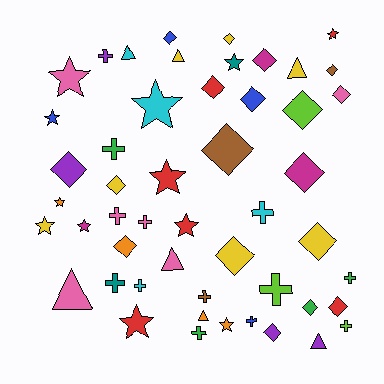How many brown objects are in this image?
There are 3 brown objects.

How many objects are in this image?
There are 50 objects.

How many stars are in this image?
There are 12 stars.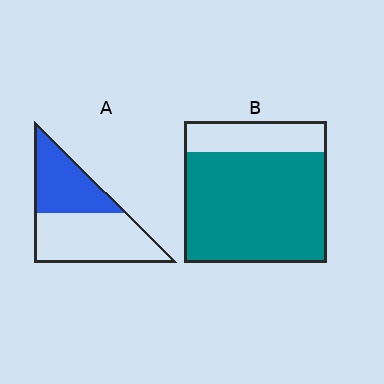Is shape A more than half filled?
No.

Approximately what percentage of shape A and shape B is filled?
A is approximately 40% and B is approximately 80%.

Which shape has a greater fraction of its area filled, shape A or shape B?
Shape B.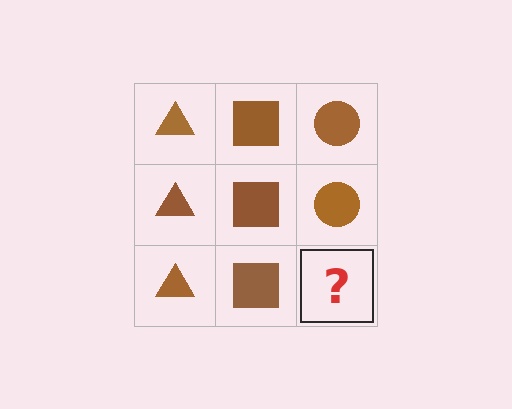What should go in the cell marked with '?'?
The missing cell should contain a brown circle.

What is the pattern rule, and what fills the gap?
The rule is that each column has a consistent shape. The gap should be filled with a brown circle.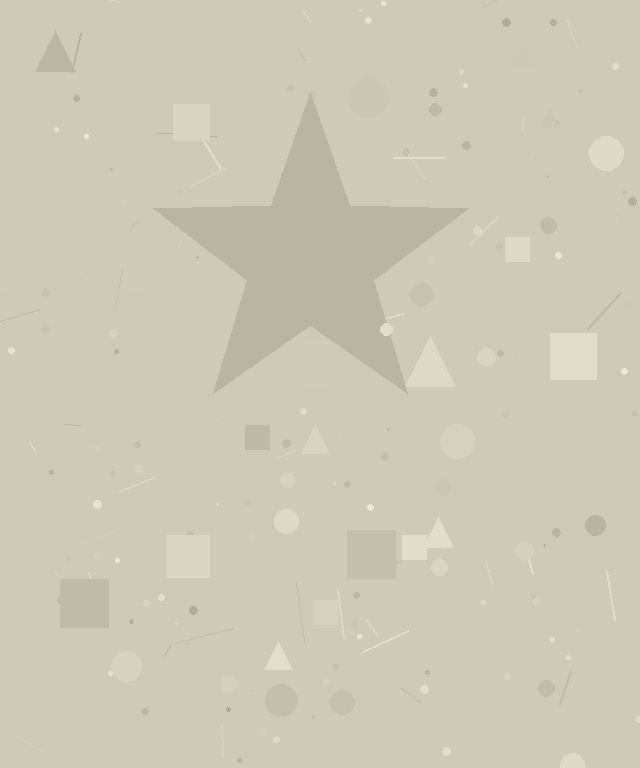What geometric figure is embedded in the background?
A star is embedded in the background.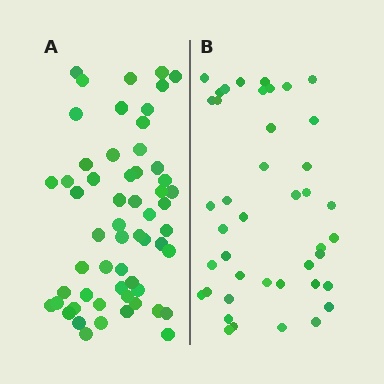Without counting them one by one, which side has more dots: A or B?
Region A (the left region) has more dots.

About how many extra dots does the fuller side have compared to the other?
Region A has approximately 15 more dots than region B.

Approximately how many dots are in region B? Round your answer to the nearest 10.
About 40 dots. (The exact count is 42, which rounds to 40.)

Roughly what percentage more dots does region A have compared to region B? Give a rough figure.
About 35% more.